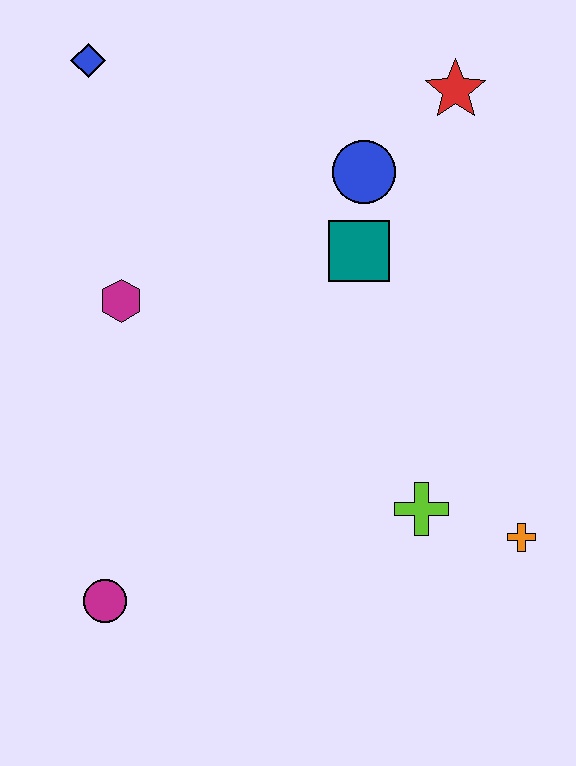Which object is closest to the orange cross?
The lime cross is closest to the orange cross.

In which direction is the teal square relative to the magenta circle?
The teal square is above the magenta circle.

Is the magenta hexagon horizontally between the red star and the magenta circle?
Yes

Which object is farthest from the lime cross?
The blue diamond is farthest from the lime cross.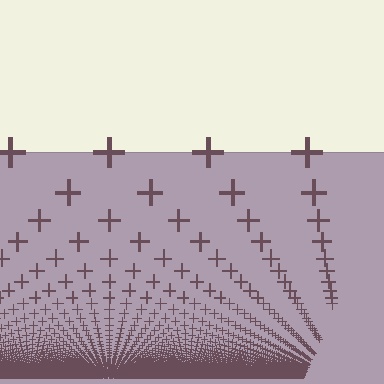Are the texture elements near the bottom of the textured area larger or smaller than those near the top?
Smaller. The gradient is inverted — elements near the bottom are smaller and denser.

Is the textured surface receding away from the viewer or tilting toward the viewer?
The surface appears to tilt toward the viewer. Texture elements get larger and sparser toward the top.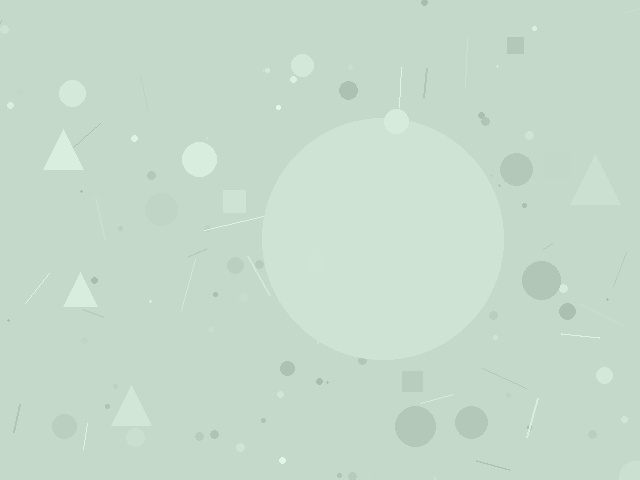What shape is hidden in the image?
A circle is hidden in the image.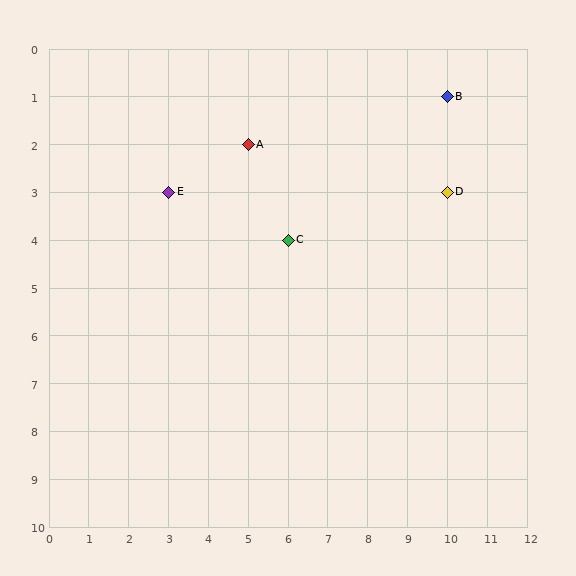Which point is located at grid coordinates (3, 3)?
Point E is at (3, 3).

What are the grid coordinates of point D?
Point D is at grid coordinates (10, 3).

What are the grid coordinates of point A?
Point A is at grid coordinates (5, 2).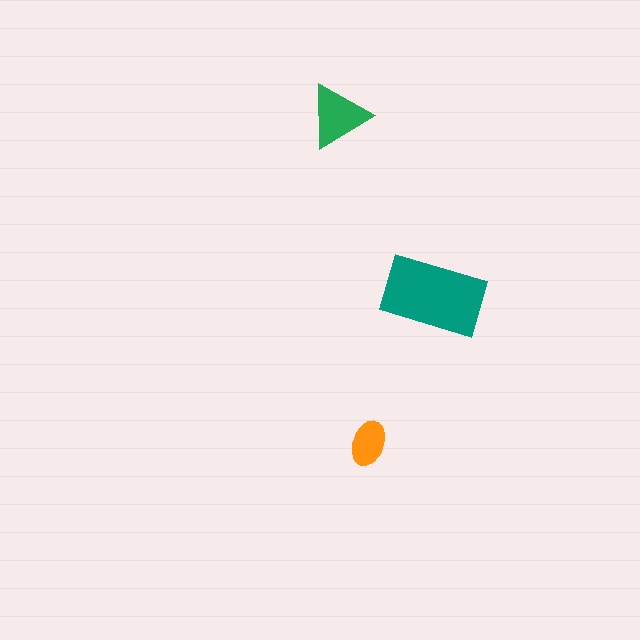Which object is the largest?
The teal rectangle.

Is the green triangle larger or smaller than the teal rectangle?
Smaller.